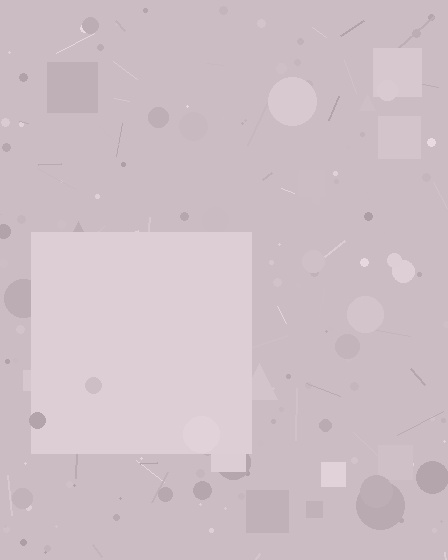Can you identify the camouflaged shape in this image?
The camouflaged shape is a square.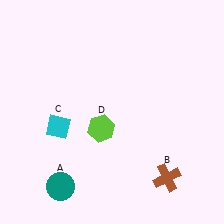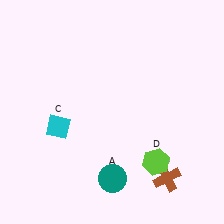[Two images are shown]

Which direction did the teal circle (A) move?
The teal circle (A) moved right.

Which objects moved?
The objects that moved are: the teal circle (A), the lime hexagon (D).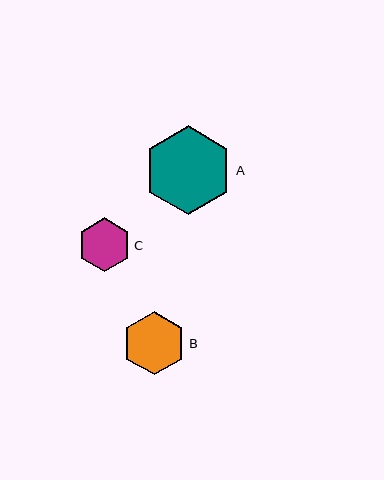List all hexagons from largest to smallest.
From largest to smallest: A, B, C.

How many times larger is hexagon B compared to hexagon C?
Hexagon B is approximately 1.2 times the size of hexagon C.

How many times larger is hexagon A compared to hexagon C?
Hexagon A is approximately 1.7 times the size of hexagon C.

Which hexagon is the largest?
Hexagon A is the largest with a size of approximately 89 pixels.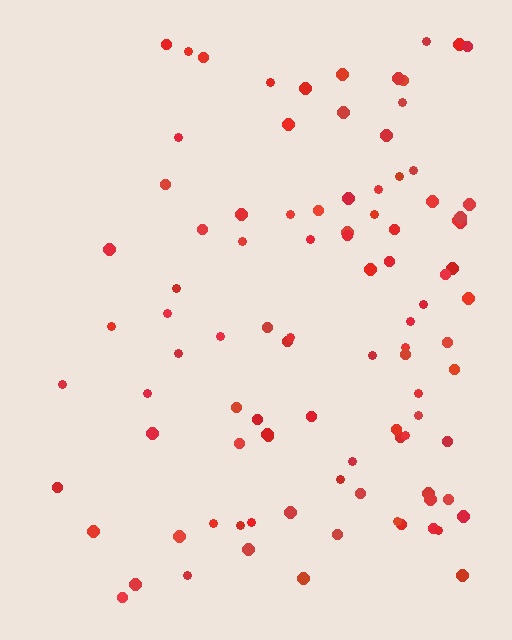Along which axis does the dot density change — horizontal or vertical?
Horizontal.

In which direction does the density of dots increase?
From left to right, with the right side densest.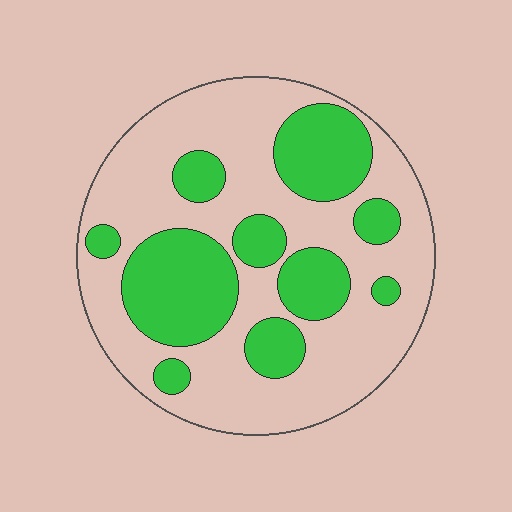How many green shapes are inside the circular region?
10.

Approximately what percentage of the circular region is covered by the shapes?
Approximately 35%.